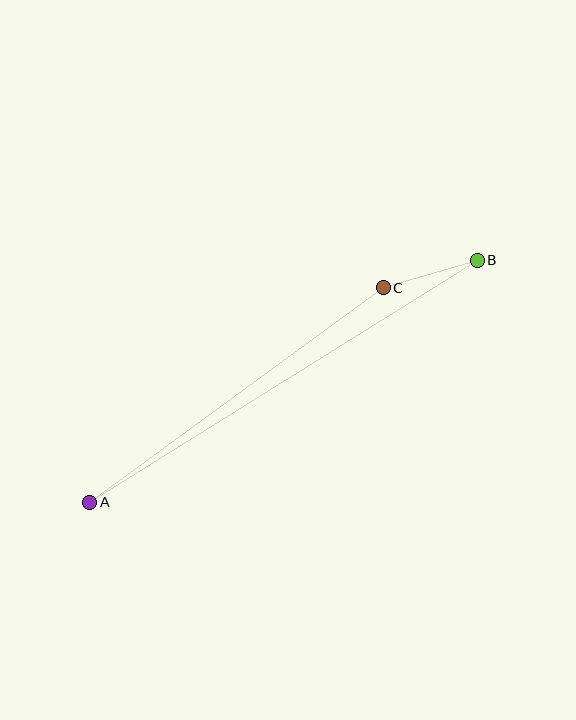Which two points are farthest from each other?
Points A and B are farthest from each other.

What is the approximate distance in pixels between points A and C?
The distance between A and C is approximately 364 pixels.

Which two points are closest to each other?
Points B and C are closest to each other.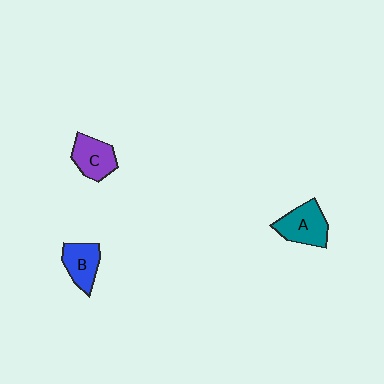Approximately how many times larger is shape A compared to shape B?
Approximately 1.2 times.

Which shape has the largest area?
Shape A (teal).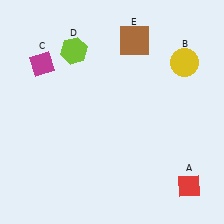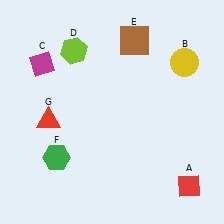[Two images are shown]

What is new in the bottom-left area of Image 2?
A green hexagon (F) was added in the bottom-left area of Image 2.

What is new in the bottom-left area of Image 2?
A red triangle (G) was added in the bottom-left area of Image 2.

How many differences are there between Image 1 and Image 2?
There are 2 differences between the two images.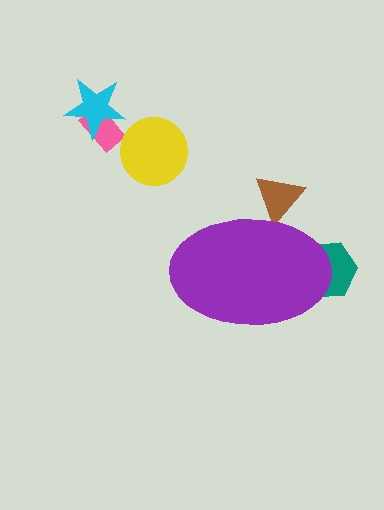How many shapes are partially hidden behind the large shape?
2 shapes are partially hidden.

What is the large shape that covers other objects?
A purple ellipse.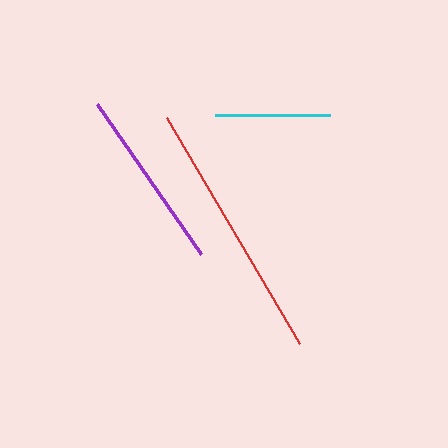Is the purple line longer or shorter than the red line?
The red line is longer than the purple line.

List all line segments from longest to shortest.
From longest to shortest: red, purple, cyan.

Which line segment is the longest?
The red line is the longest at approximately 262 pixels.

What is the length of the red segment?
The red segment is approximately 262 pixels long.